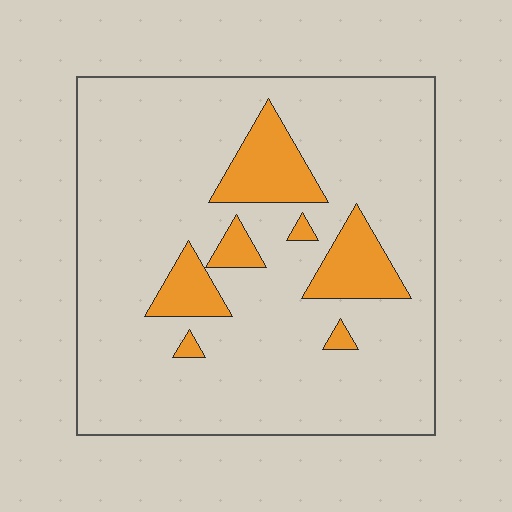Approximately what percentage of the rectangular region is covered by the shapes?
Approximately 15%.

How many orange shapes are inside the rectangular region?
7.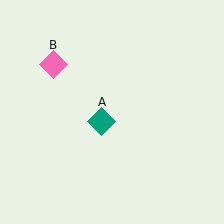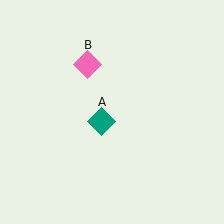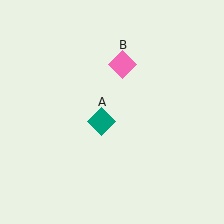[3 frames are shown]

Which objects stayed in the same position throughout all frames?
Teal diamond (object A) remained stationary.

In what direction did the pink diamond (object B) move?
The pink diamond (object B) moved right.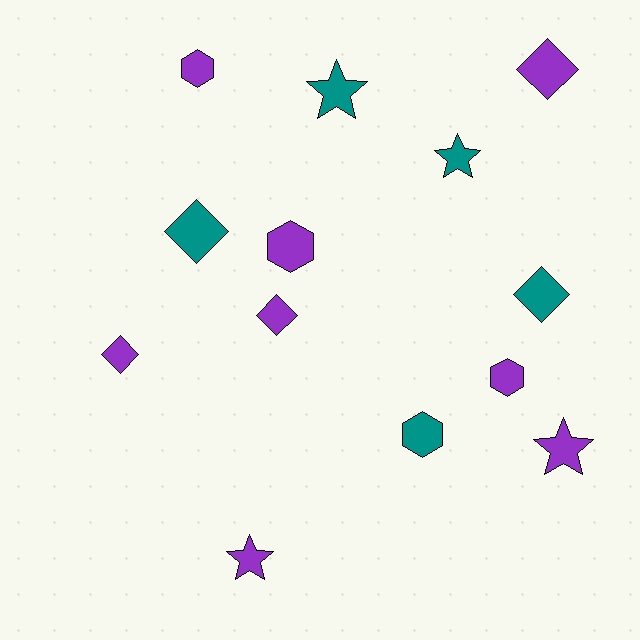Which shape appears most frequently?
Diamond, with 5 objects.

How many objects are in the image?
There are 13 objects.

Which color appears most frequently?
Purple, with 8 objects.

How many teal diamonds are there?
There are 2 teal diamonds.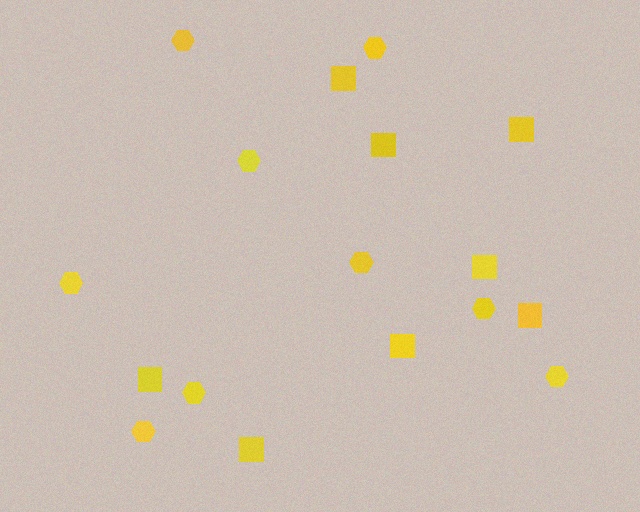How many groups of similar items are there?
There are 2 groups: one group of squares (8) and one group of hexagons (9).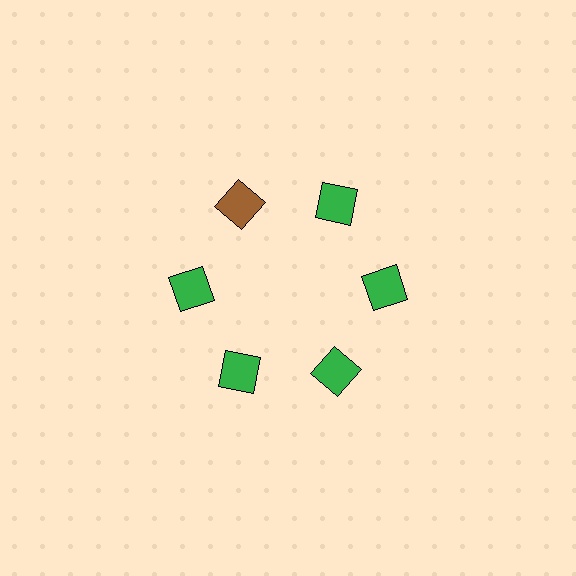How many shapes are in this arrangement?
There are 6 shapes arranged in a ring pattern.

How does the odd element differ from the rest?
It has a different color: brown instead of green.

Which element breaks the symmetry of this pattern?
The brown square at roughly the 11 o'clock position breaks the symmetry. All other shapes are green squares.